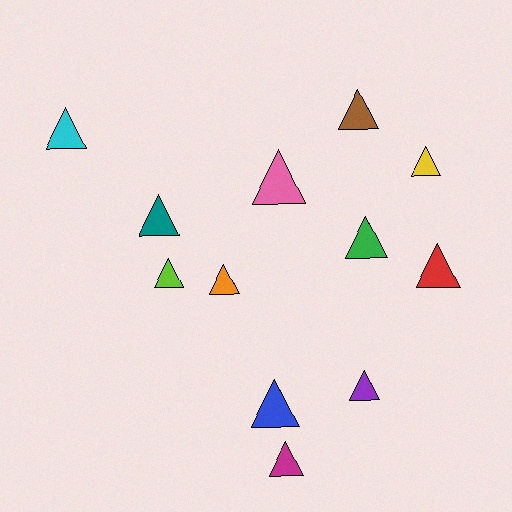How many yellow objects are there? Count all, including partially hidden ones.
There is 1 yellow object.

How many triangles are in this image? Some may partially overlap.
There are 12 triangles.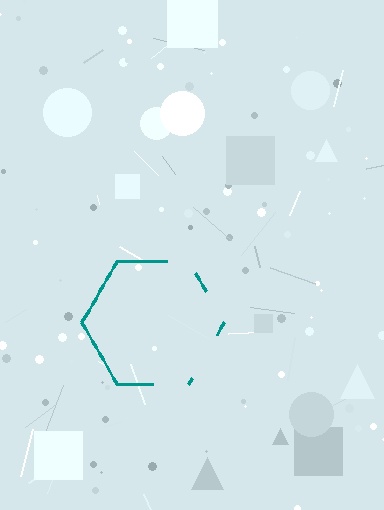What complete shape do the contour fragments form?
The contour fragments form a hexagon.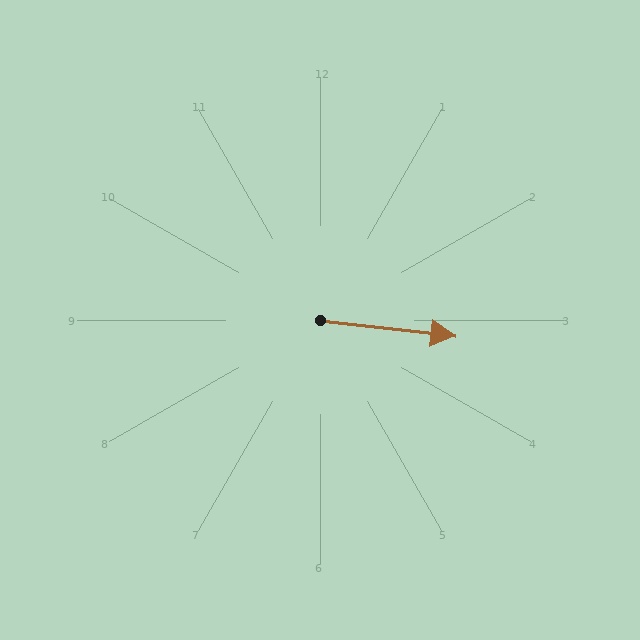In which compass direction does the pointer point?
East.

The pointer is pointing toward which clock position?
Roughly 3 o'clock.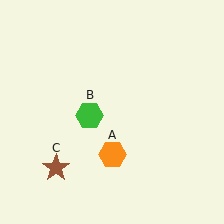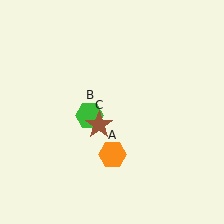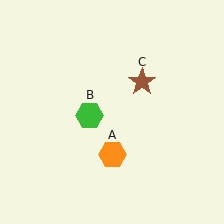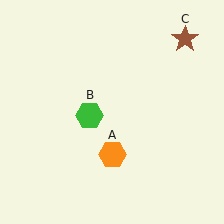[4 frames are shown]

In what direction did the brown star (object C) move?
The brown star (object C) moved up and to the right.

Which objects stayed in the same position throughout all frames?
Orange hexagon (object A) and green hexagon (object B) remained stationary.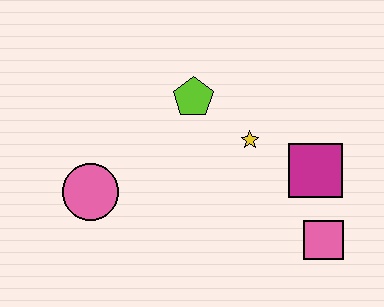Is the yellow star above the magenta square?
Yes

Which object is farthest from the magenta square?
The pink circle is farthest from the magenta square.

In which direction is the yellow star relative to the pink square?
The yellow star is above the pink square.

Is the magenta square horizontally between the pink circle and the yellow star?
No